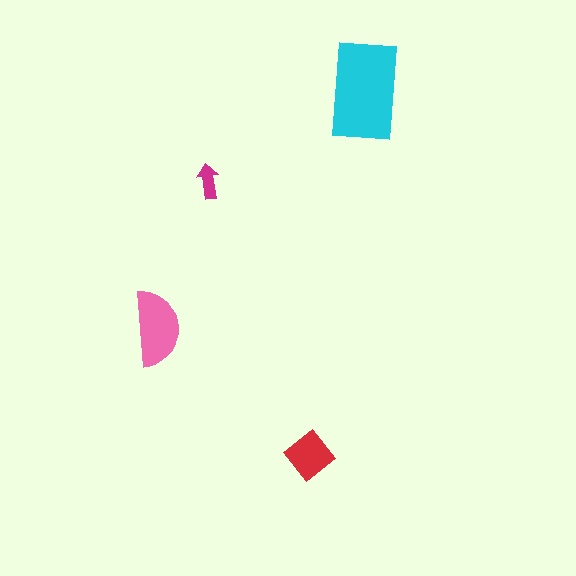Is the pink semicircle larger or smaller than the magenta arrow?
Larger.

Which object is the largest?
The cyan rectangle.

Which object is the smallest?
The magenta arrow.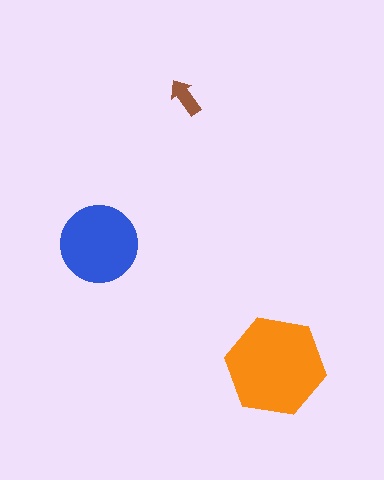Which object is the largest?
The orange hexagon.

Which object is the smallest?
The brown arrow.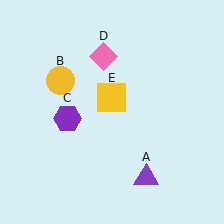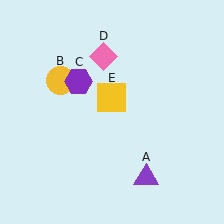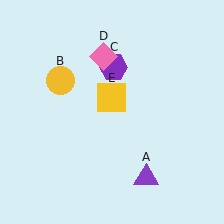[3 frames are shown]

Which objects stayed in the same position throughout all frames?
Purple triangle (object A) and yellow circle (object B) and pink diamond (object D) and yellow square (object E) remained stationary.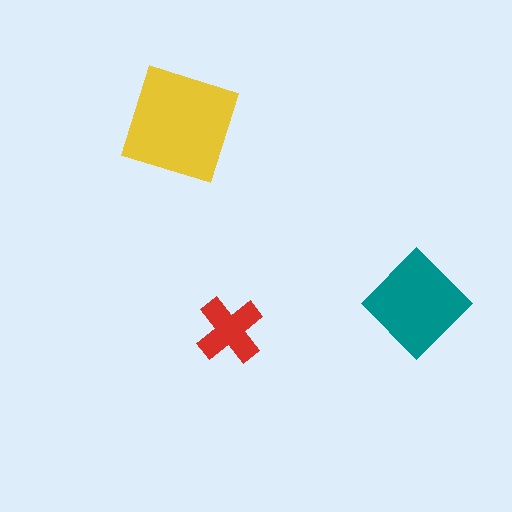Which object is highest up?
The yellow square is topmost.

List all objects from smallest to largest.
The red cross, the teal diamond, the yellow square.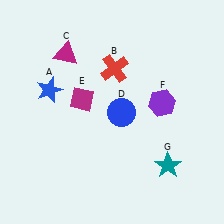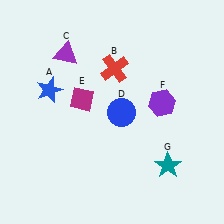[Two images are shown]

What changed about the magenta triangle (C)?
In Image 1, C is magenta. In Image 2, it changed to purple.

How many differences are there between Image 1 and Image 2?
There is 1 difference between the two images.